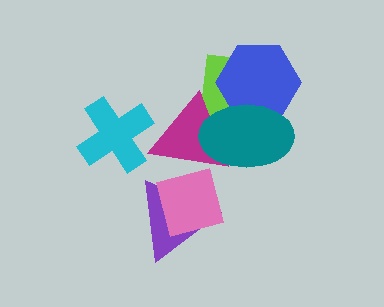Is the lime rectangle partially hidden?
Yes, it is partially covered by another shape.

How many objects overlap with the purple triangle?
2 objects overlap with the purple triangle.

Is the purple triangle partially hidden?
Yes, it is partially covered by another shape.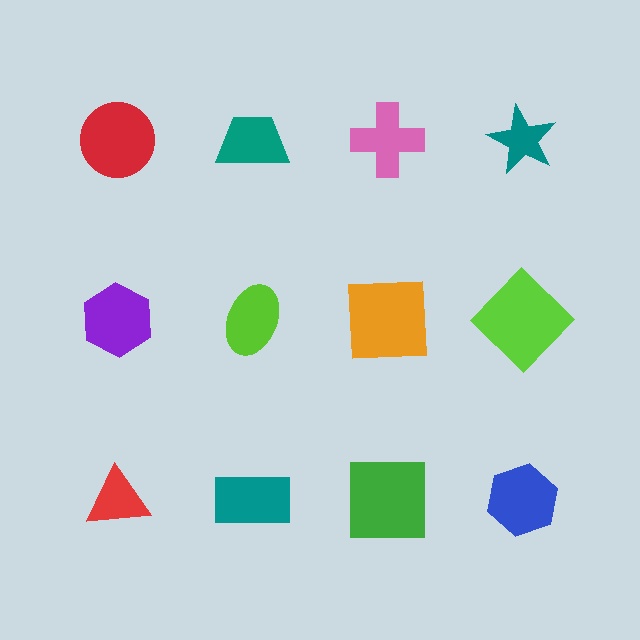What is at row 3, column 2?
A teal rectangle.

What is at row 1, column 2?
A teal trapezoid.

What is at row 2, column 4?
A lime diamond.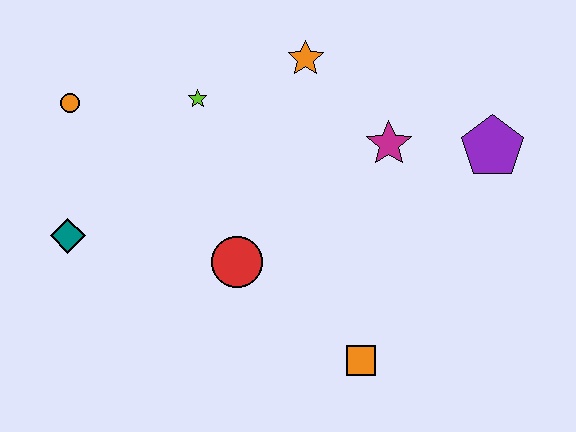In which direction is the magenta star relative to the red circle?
The magenta star is to the right of the red circle.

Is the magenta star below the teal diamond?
No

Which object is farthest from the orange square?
The orange circle is farthest from the orange square.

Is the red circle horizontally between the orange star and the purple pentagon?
No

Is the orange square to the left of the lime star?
No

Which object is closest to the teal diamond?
The orange circle is closest to the teal diamond.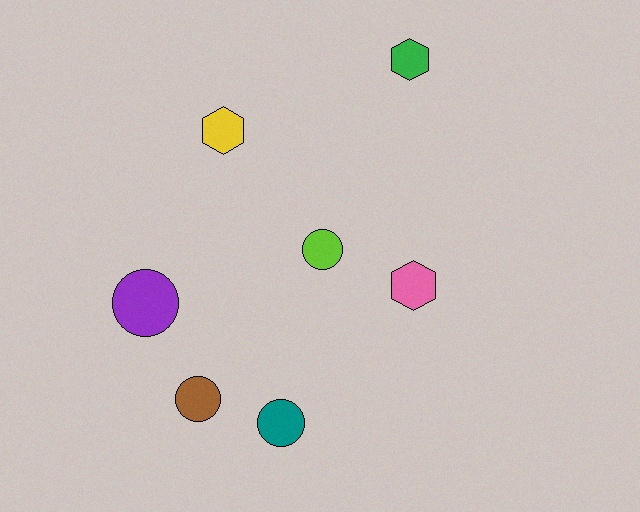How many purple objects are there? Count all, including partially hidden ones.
There is 1 purple object.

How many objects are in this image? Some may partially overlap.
There are 7 objects.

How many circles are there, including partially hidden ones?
There are 4 circles.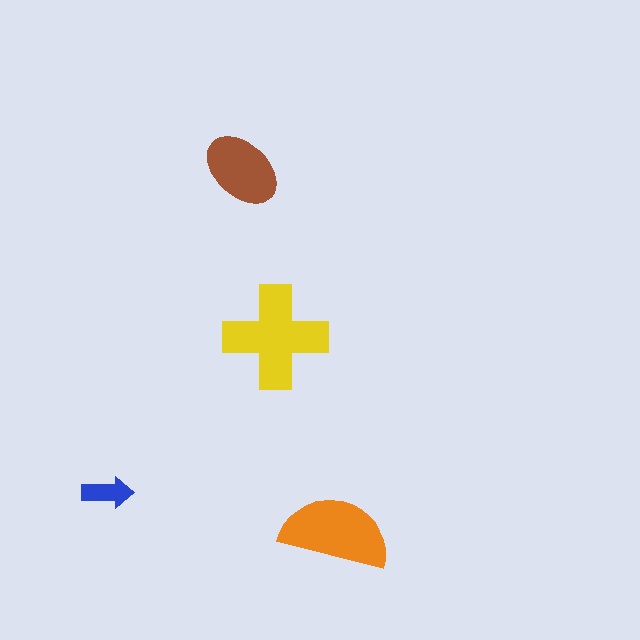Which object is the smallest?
The blue arrow.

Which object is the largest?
The yellow cross.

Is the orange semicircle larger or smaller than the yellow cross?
Smaller.